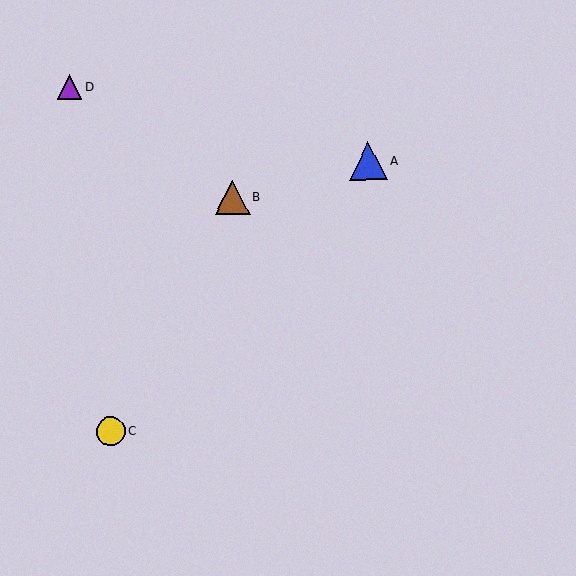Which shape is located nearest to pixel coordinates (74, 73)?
The purple triangle (labeled D) at (70, 87) is nearest to that location.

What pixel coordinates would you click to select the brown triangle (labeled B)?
Click at (232, 197) to select the brown triangle B.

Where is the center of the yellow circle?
The center of the yellow circle is at (111, 431).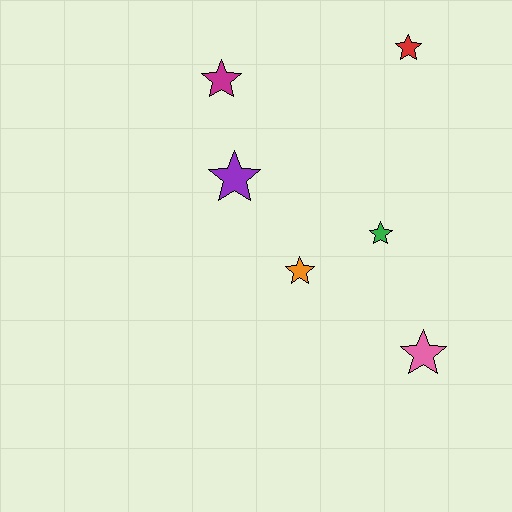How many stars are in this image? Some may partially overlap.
There are 6 stars.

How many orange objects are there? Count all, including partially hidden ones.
There is 1 orange object.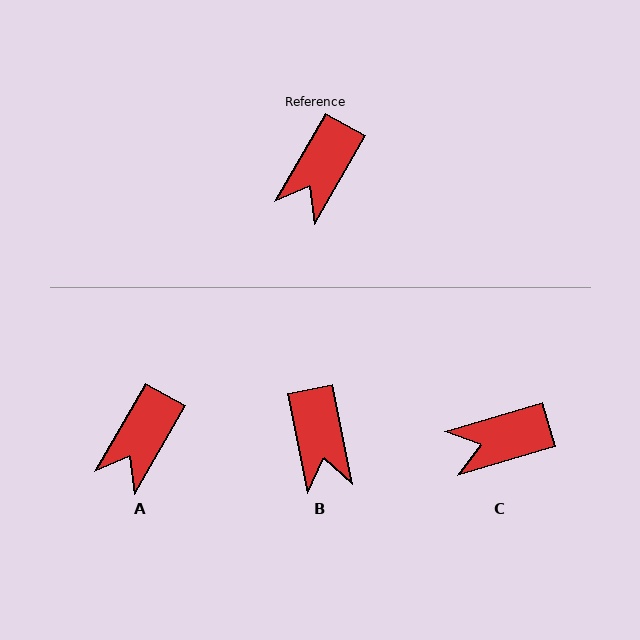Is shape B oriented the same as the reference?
No, it is off by about 41 degrees.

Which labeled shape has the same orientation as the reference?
A.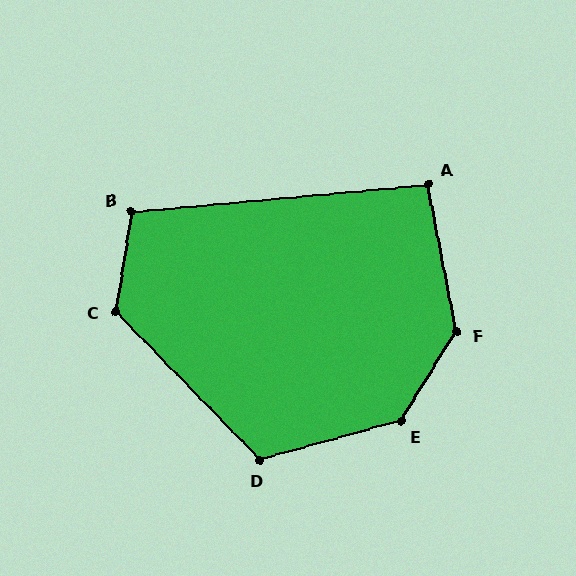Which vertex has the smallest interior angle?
A, at approximately 96 degrees.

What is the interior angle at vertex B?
Approximately 104 degrees (obtuse).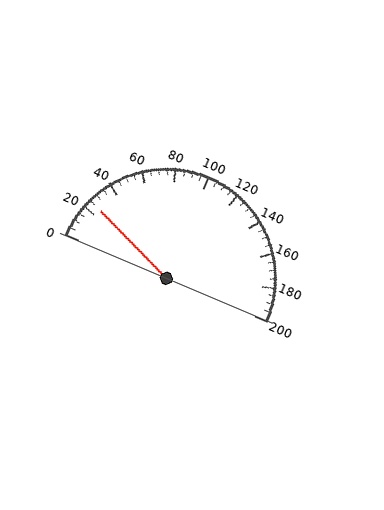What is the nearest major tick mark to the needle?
The nearest major tick mark is 20.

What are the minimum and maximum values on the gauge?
The gauge ranges from 0 to 200.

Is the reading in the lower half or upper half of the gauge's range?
The reading is in the lower half of the range (0 to 200).